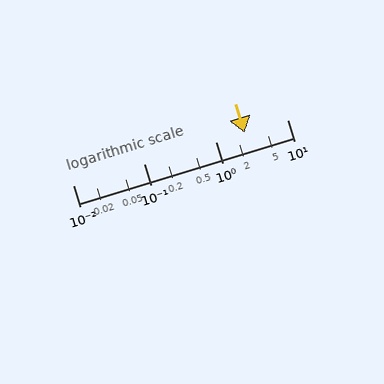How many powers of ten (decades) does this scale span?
The scale spans 3 decades, from 0.01 to 10.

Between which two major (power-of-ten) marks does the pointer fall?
The pointer is between 1 and 10.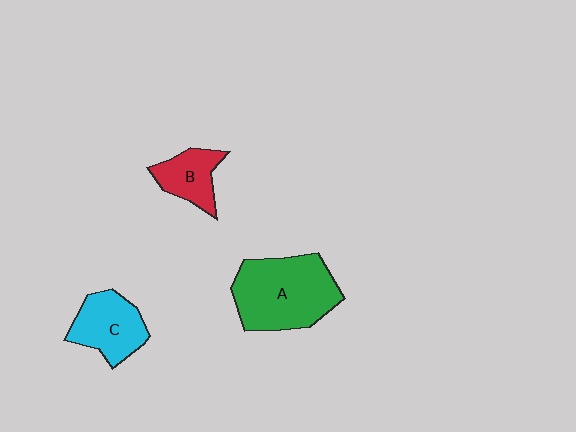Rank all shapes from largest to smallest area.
From largest to smallest: A (green), C (cyan), B (red).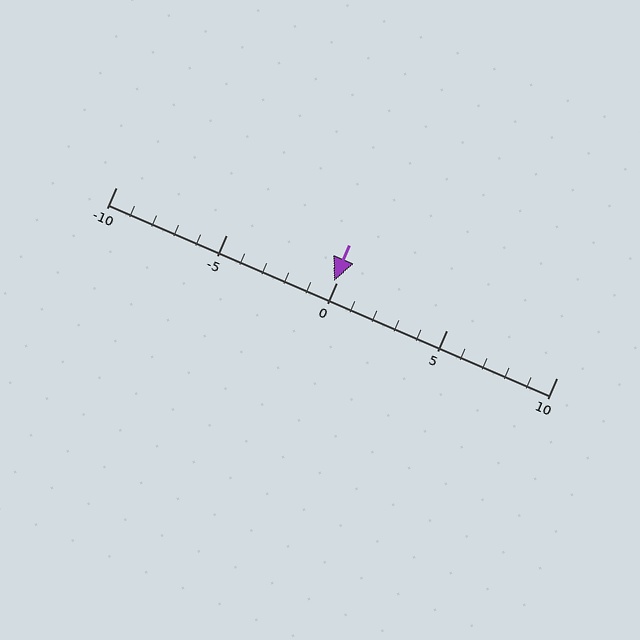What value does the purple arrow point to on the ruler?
The purple arrow points to approximately 0.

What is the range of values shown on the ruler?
The ruler shows values from -10 to 10.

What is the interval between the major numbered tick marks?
The major tick marks are spaced 5 units apart.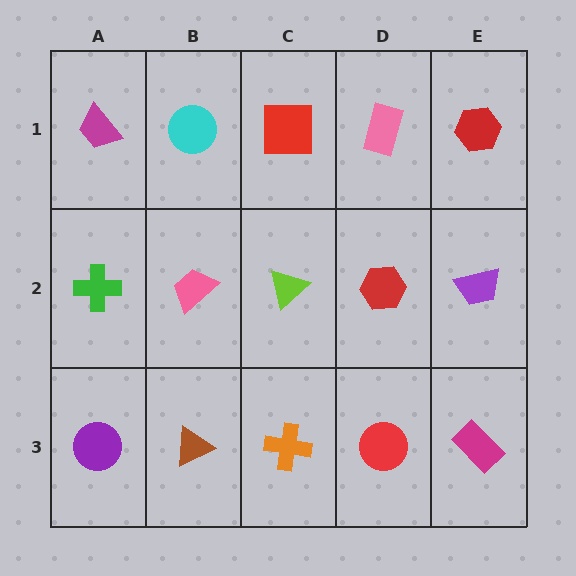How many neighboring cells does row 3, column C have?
3.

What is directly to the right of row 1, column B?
A red square.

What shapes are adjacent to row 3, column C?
A lime triangle (row 2, column C), a brown triangle (row 3, column B), a red circle (row 3, column D).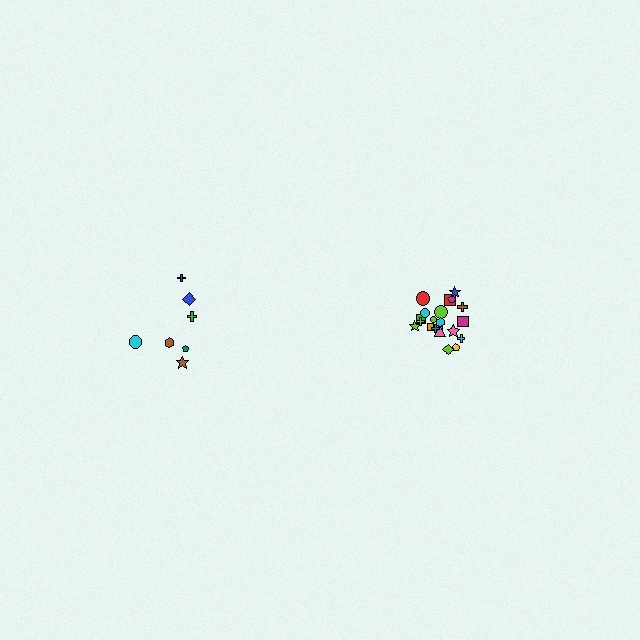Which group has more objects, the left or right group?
The right group.